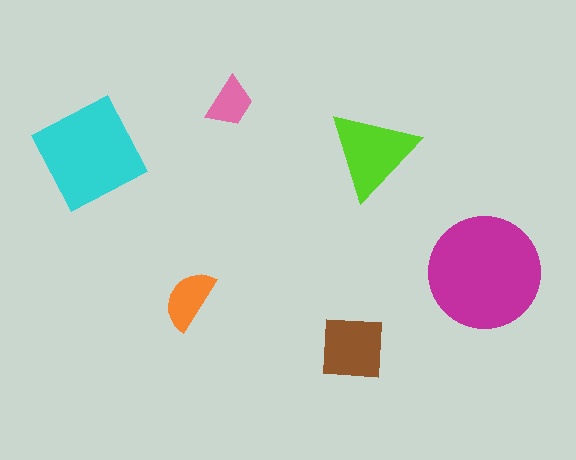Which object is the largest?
The magenta circle.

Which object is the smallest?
The pink trapezoid.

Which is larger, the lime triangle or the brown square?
The lime triangle.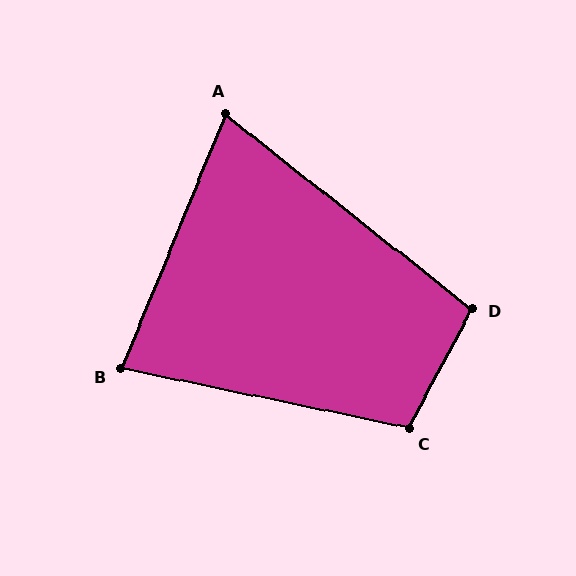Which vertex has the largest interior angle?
C, at approximately 106 degrees.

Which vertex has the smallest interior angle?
A, at approximately 74 degrees.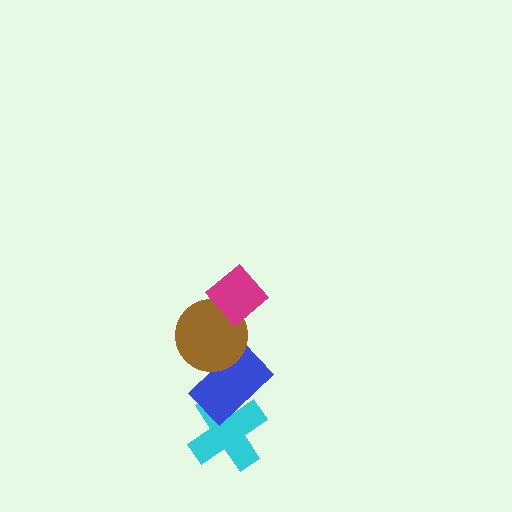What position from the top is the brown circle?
The brown circle is 2nd from the top.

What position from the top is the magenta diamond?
The magenta diamond is 1st from the top.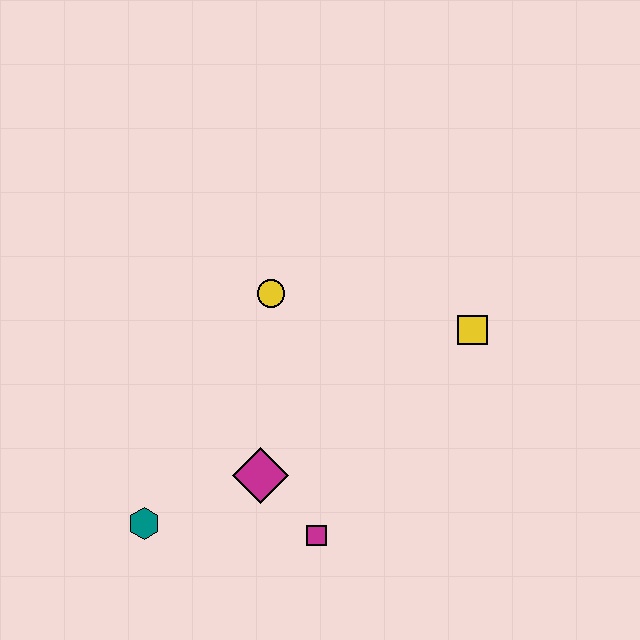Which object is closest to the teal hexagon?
The magenta diamond is closest to the teal hexagon.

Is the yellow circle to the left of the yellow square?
Yes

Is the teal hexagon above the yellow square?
No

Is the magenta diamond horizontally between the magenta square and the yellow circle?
No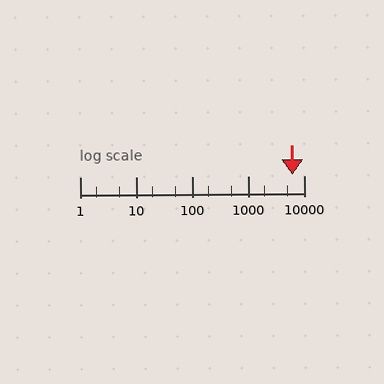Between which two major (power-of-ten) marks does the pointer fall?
The pointer is between 1000 and 10000.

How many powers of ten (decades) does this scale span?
The scale spans 4 decades, from 1 to 10000.